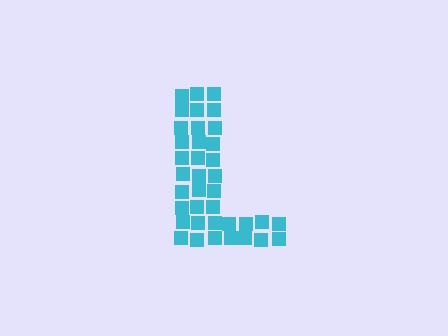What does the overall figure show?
The overall figure shows the letter L.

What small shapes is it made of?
It is made of small squares.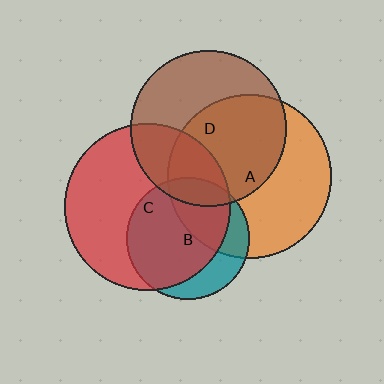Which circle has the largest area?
Circle C (red).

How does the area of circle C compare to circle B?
Approximately 1.9 times.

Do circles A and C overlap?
Yes.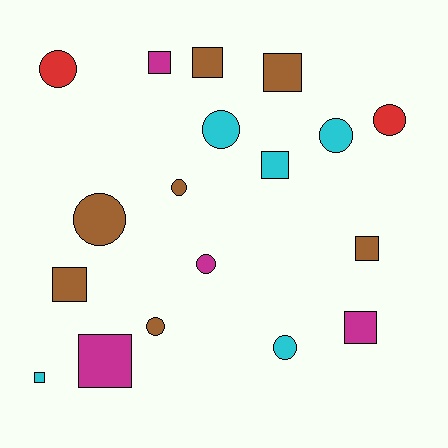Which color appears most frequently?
Brown, with 7 objects.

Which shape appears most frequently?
Circle, with 9 objects.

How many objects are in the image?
There are 18 objects.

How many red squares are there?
There are no red squares.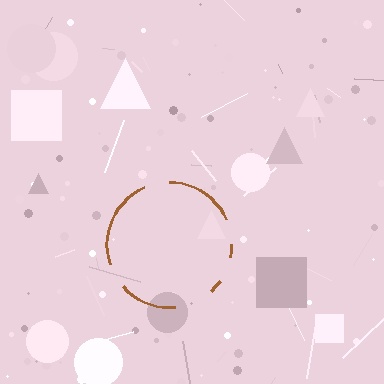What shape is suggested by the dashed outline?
The dashed outline suggests a circle.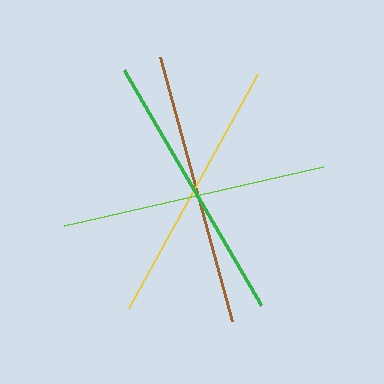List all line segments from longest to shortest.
From longest to shortest: brown, green, yellow, lime.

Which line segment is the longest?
The brown line is the longest at approximately 273 pixels.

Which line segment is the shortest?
The lime line is the shortest at approximately 266 pixels.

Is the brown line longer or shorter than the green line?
The brown line is longer than the green line.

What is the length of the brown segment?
The brown segment is approximately 273 pixels long.